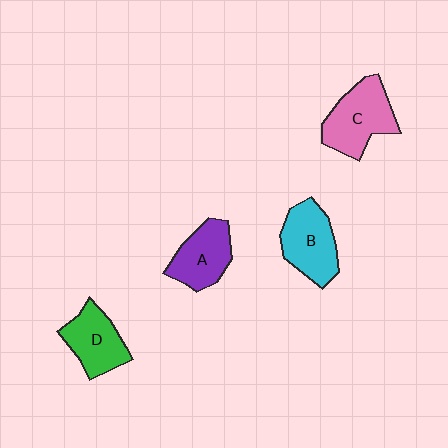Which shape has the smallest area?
Shape D (green).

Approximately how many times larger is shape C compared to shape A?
Approximately 1.2 times.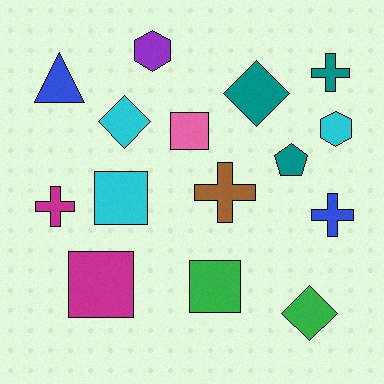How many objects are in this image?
There are 15 objects.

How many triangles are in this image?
There is 1 triangle.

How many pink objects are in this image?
There is 1 pink object.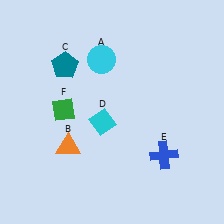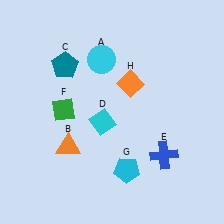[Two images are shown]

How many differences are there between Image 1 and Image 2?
There are 2 differences between the two images.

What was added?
A cyan pentagon (G), an orange diamond (H) were added in Image 2.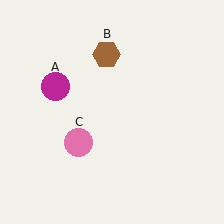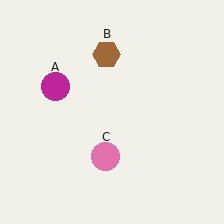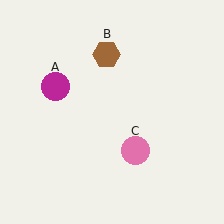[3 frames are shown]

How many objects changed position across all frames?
1 object changed position: pink circle (object C).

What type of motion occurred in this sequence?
The pink circle (object C) rotated counterclockwise around the center of the scene.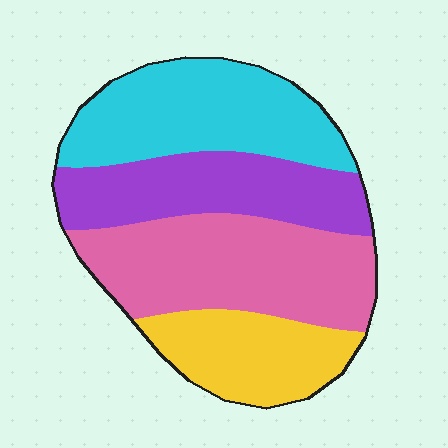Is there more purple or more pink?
Pink.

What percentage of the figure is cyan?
Cyan takes up between a sixth and a third of the figure.